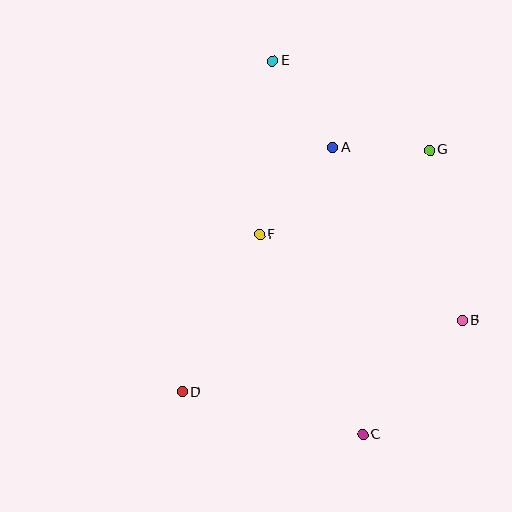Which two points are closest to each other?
Points A and G are closest to each other.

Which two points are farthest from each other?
Points C and E are farthest from each other.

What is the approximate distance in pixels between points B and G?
The distance between B and G is approximately 174 pixels.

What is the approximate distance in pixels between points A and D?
The distance between A and D is approximately 287 pixels.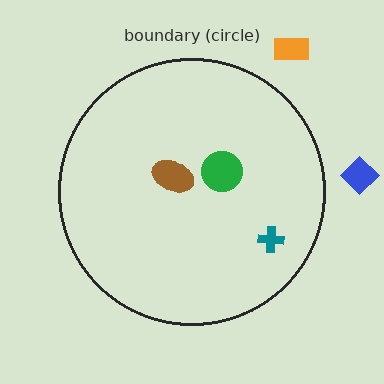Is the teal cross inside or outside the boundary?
Inside.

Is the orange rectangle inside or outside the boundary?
Outside.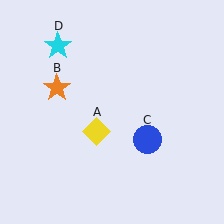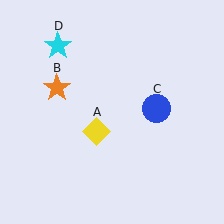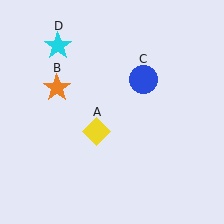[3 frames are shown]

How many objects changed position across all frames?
1 object changed position: blue circle (object C).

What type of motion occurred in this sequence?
The blue circle (object C) rotated counterclockwise around the center of the scene.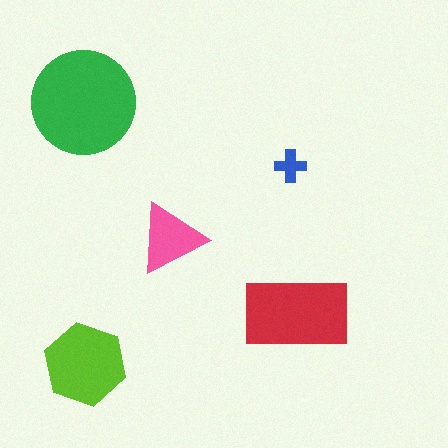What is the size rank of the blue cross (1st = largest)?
5th.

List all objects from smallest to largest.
The blue cross, the pink triangle, the lime hexagon, the red rectangle, the green circle.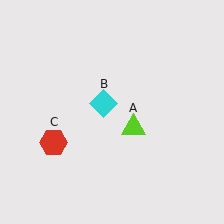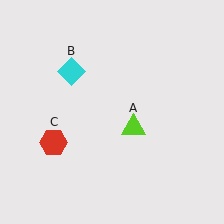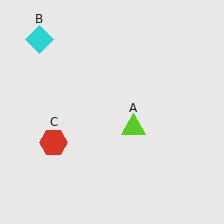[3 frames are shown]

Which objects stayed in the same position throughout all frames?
Lime triangle (object A) and red hexagon (object C) remained stationary.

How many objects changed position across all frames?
1 object changed position: cyan diamond (object B).